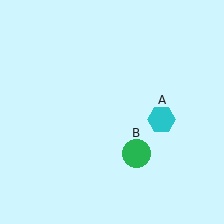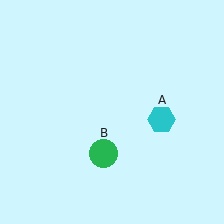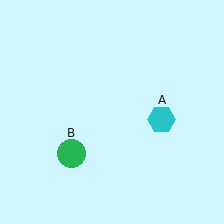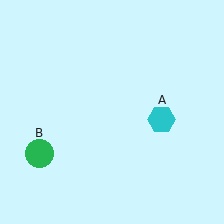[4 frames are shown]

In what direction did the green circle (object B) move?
The green circle (object B) moved left.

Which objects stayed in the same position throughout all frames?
Cyan hexagon (object A) remained stationary.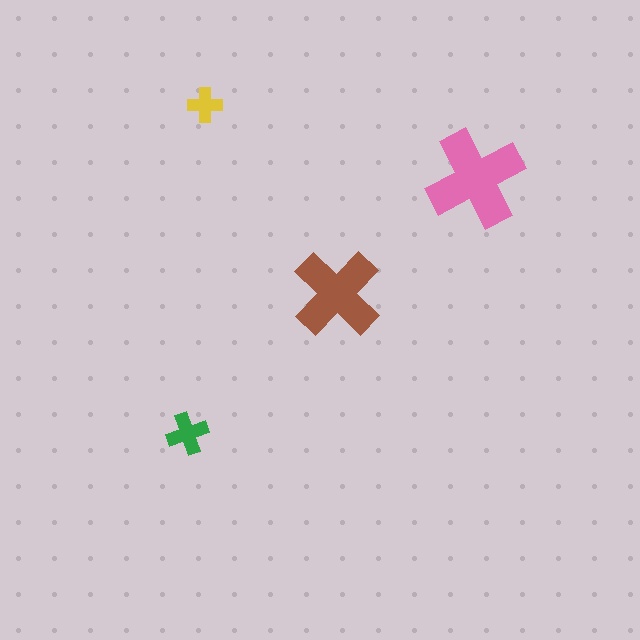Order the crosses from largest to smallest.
the pink one, the brown one, the green one, the yellow one.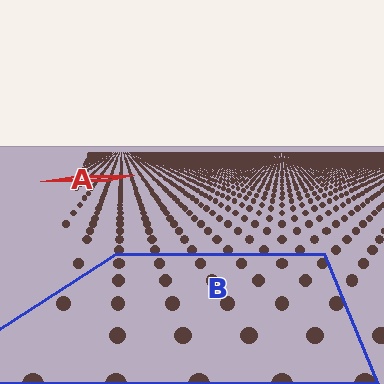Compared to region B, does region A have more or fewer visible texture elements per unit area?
Region A has more texture elements per unit area — they are packed more densely because it is farther away.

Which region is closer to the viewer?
Region B is closer. The texture elements there are larger and more spread out.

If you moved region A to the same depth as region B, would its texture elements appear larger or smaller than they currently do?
They would appear larger. At a closer depth, the same texture elements are projected at a bigger on-screen size.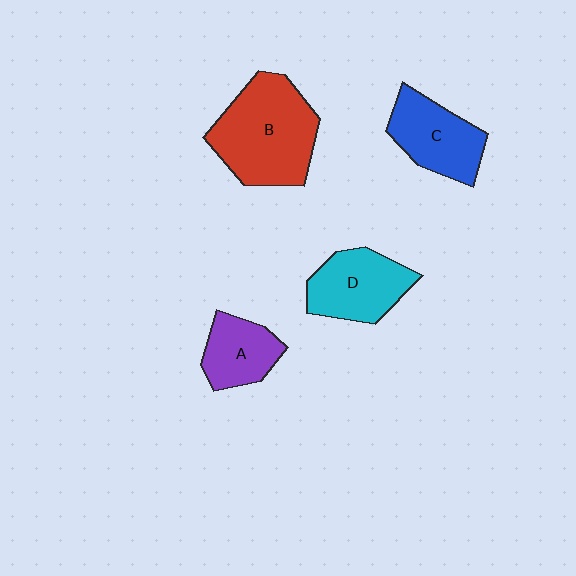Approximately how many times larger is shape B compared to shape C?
Approximately 1.6 times.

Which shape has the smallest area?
Shape A (purple).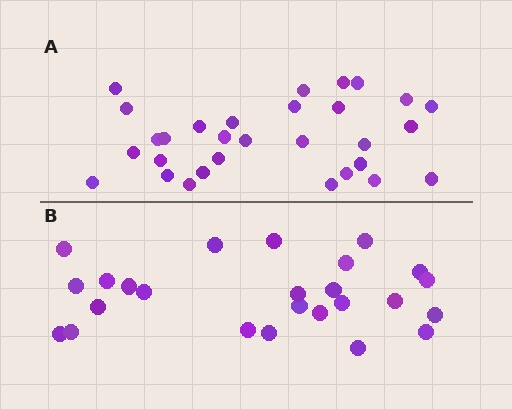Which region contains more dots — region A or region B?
Region A (the top region) has more dots.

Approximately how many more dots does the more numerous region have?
Region A has about 5 more dots than region B.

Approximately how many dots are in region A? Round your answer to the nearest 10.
About 30 dots.